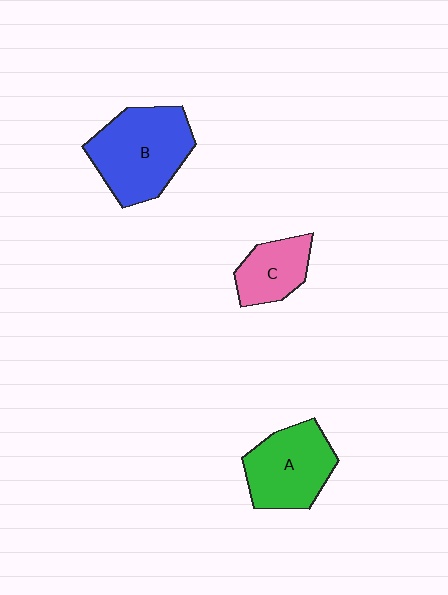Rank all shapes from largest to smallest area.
From largest to smallest: B (blue), A (green), C (pink).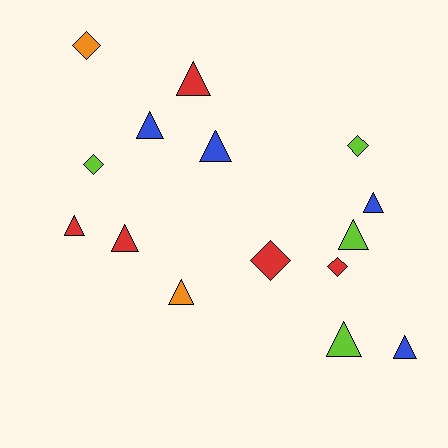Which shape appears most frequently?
Triangle, with 10 objects.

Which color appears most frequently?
Red, with 5 objects.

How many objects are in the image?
There are 15 objects.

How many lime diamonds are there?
There are 2 lime diamonds.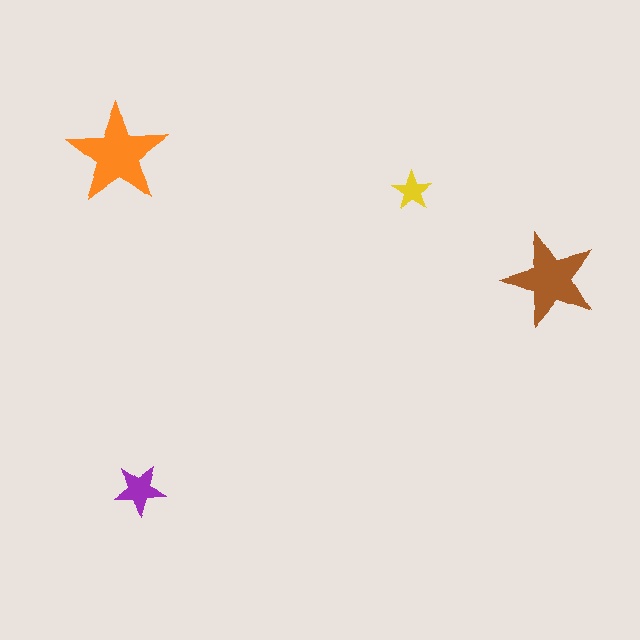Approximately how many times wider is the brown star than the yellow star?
About 2.5 times wider.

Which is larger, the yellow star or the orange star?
The orange one.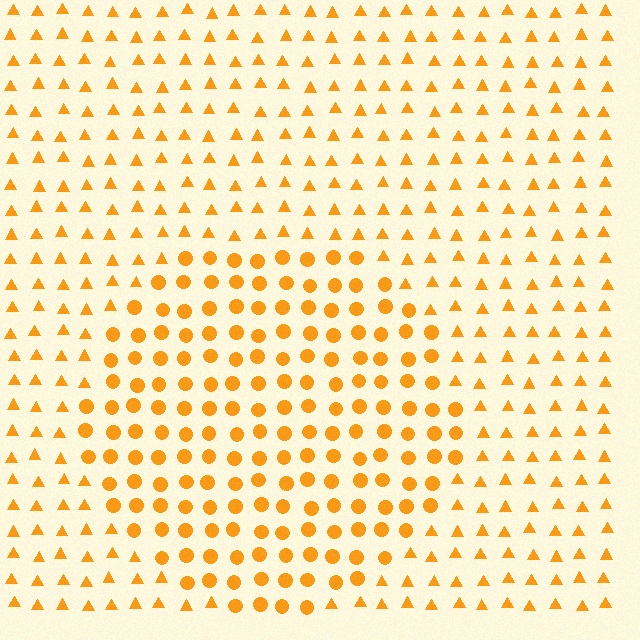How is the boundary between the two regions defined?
The boundary is defined by a change in element shape: circles inside vs. triangles outside. All elements share the same color and spacing.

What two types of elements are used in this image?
The image uses circles inside the circle region and triangles outside it.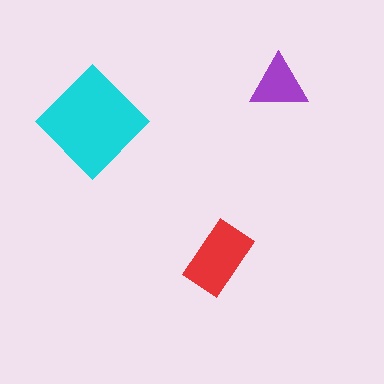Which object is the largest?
The cyan diamond.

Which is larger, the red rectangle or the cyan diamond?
The cyan diamond.